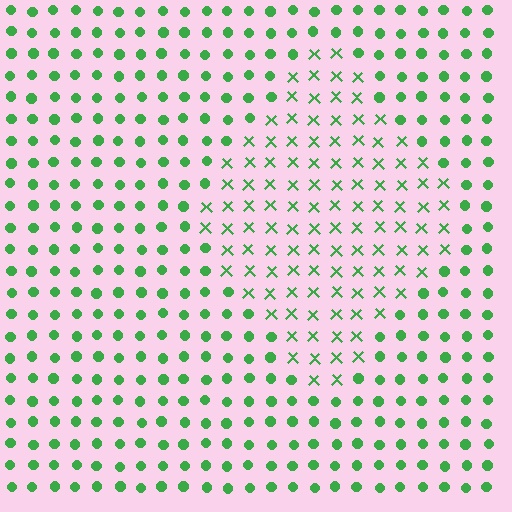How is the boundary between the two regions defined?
The boundary is defined by a change in element shape: X marks inside vs. circles outside. All elements share the same color and spacing.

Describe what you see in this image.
The image is filled with small green elements arranged in a uniform grid. A diamond-shaped region contains X marks, while the surrounding area contains circles. The boundary is defined purely by the change in element shape.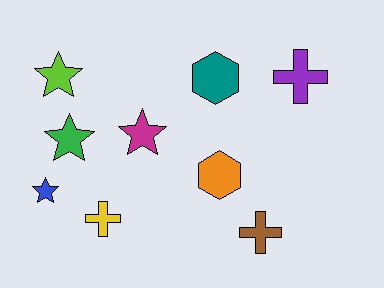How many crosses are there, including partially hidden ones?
There are 3 crosses.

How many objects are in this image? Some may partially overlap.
There are 9 objects.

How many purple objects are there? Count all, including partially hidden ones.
There is 1 purple object.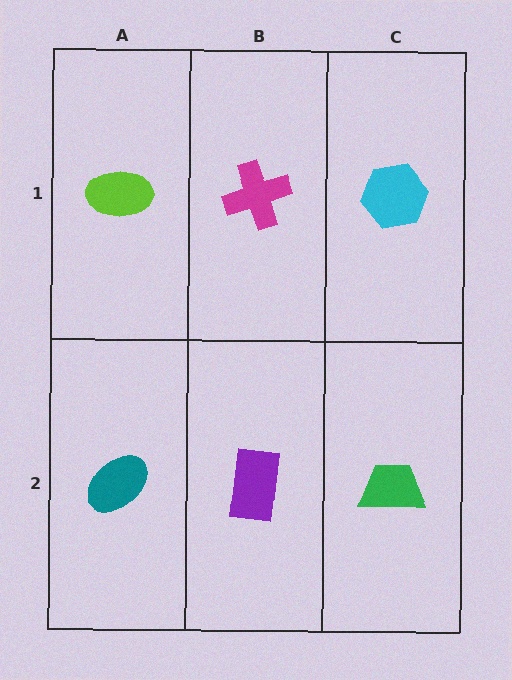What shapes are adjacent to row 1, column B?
A purple rectangle (row 2, column B), a lime ellipse (row 1, column A), a cyan hexagon (row 1, column C).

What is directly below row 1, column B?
A purple rectangle.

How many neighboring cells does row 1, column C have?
2.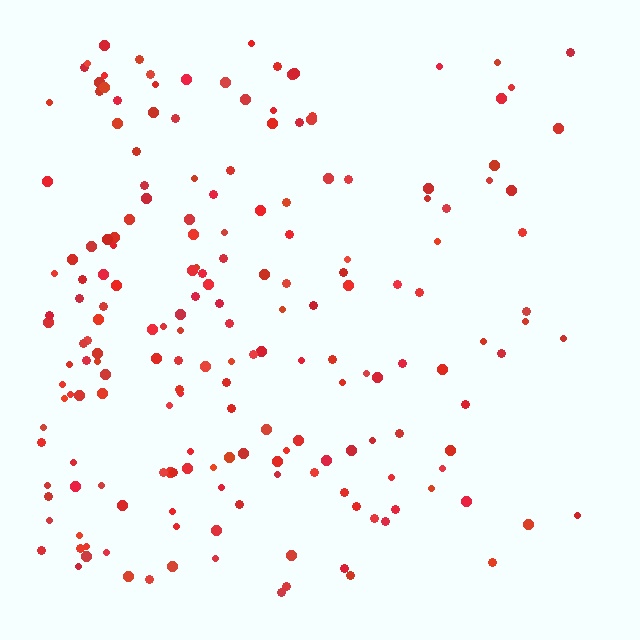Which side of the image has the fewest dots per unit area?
The right.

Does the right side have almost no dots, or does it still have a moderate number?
Still a moderate number, just noticeably fewer than the left.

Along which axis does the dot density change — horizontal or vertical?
Horizontal.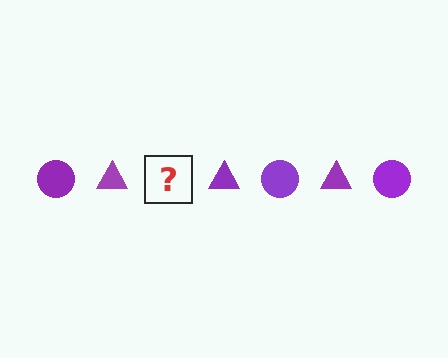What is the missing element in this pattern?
The missing element is a purple circle.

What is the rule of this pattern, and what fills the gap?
The rule is that the pattern cycles through circle, triangle shapes in purple. The gap should be filled with a purple circle.